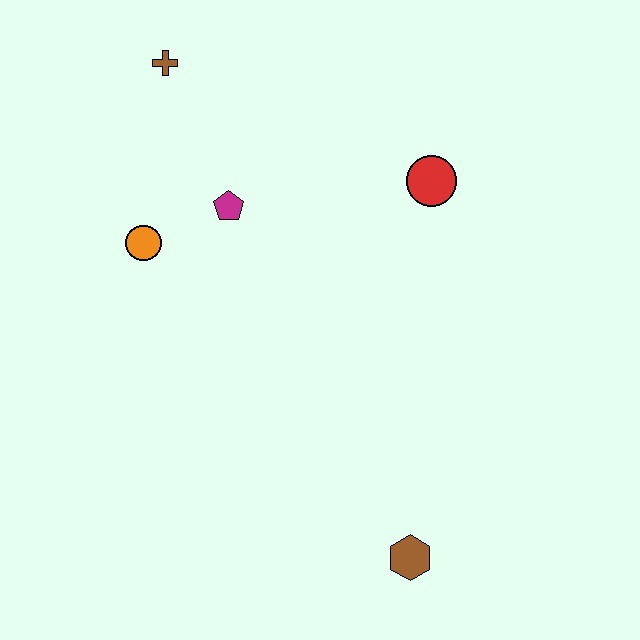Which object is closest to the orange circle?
The magenta pentagon is closest to the orange circle.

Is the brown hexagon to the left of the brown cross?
No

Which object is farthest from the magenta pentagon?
The brown hexagon is farthest from the magenta pentagon.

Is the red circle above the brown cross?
No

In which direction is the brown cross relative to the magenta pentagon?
The brown cross is above the magenta pentagon.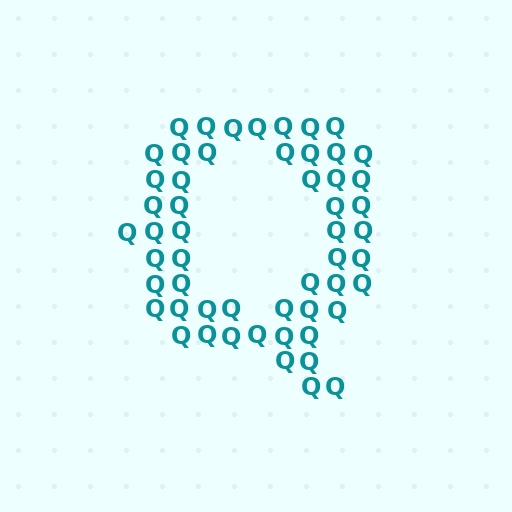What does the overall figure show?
The overall figure shows the letter Q.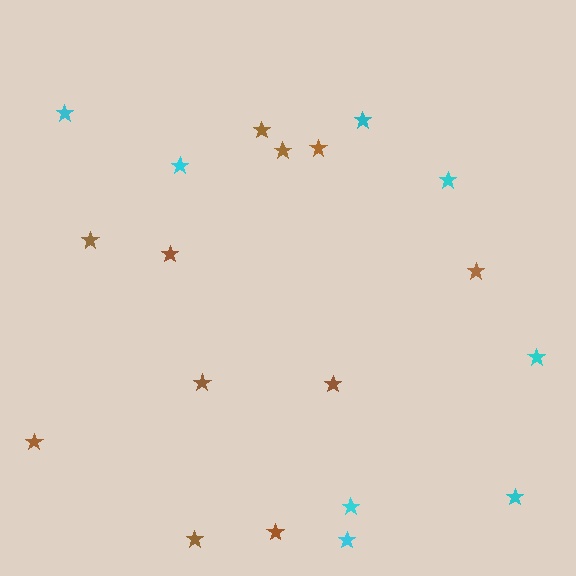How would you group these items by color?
There are 2 groups: one group of brown stars (11) and one group of cyan stars (8).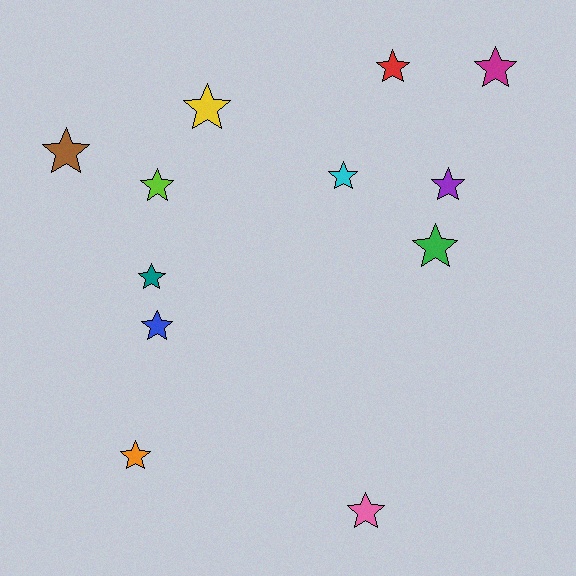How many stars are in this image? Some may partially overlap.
There are 12 stars.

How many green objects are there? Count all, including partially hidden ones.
There is 1 green object.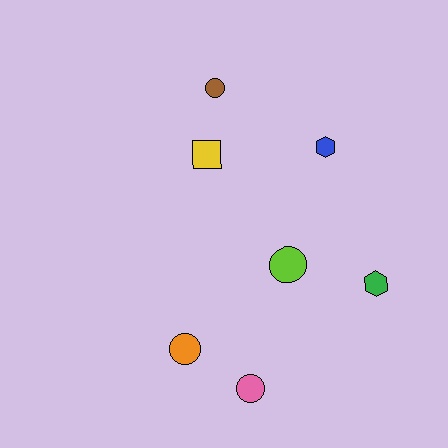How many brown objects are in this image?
There is 1 brown object.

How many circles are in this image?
There are 4 circles.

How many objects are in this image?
There are 7 objects.